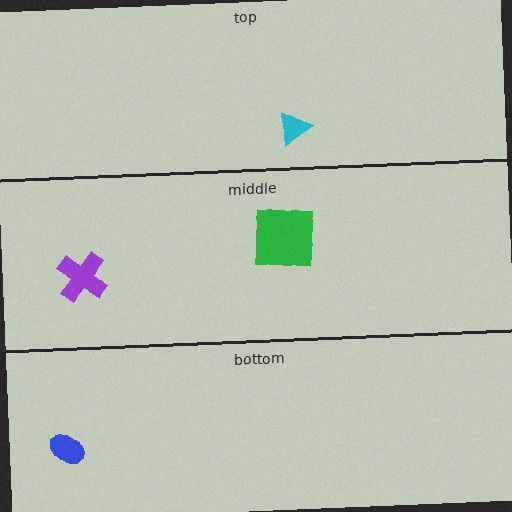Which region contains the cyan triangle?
The top region.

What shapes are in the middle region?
The purple cross, the green square.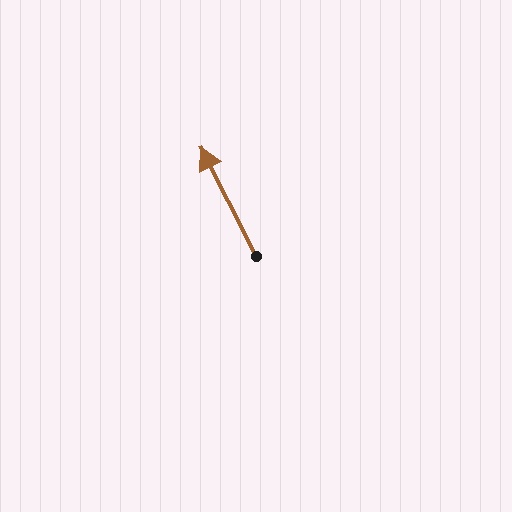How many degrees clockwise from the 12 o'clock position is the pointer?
Approximately 333 degrees.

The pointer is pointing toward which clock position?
Roughly 11 o'clock.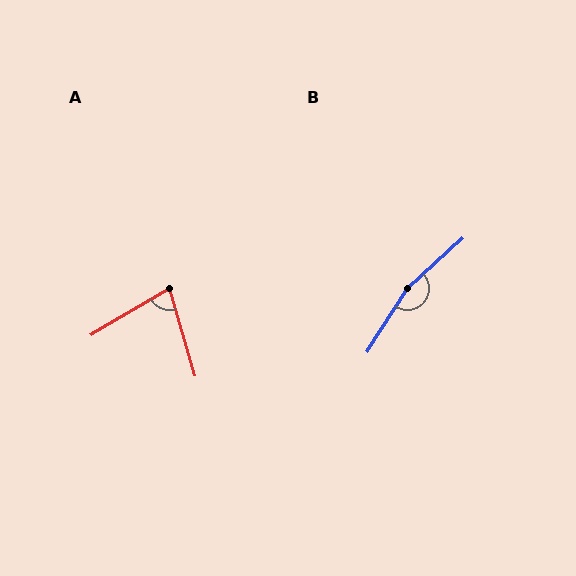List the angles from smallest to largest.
A (76°), B (165°).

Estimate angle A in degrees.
Approximately 76 degrees.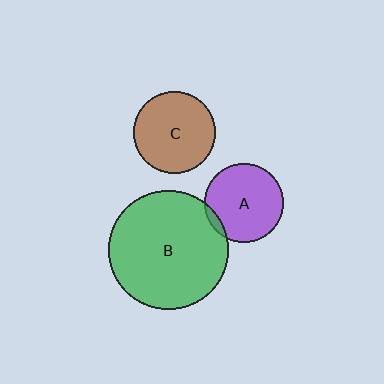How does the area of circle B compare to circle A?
Approximately 2.3 times.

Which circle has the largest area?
Circle B (green).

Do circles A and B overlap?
Yes.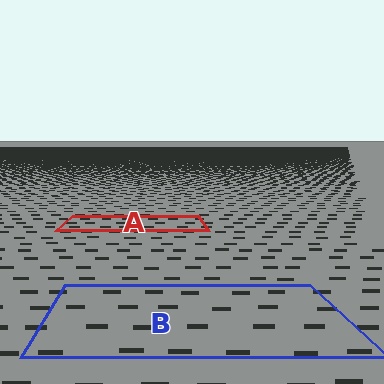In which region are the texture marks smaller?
The texture marks are smaller in region A, because it is farther away.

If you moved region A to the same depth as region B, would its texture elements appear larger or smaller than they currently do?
They would appear larger. At a closer depth, the same texture elements are projected at a bigger on-screen size.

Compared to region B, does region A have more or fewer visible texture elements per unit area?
Region A has more texture elements per unit area — they are packed more densely because it is farther away.